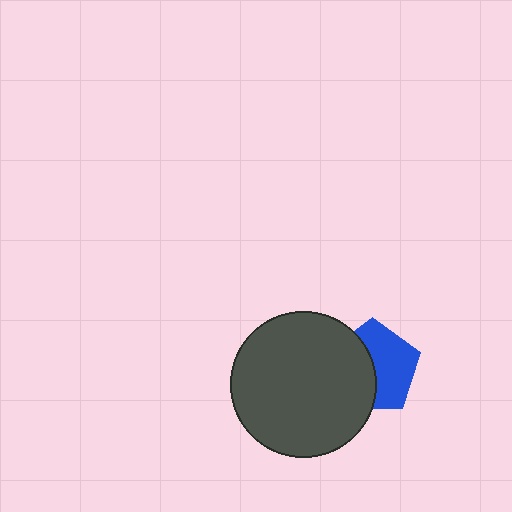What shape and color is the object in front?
The object in front is a dark gray circle.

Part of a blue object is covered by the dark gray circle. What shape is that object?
It is a pentagon.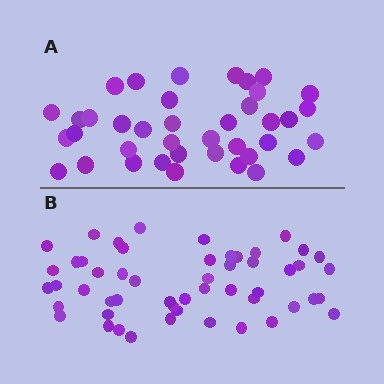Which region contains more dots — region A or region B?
Region B (the bottom region) has more dots.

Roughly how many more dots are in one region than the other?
Region B has approximately 15 more dots than region A.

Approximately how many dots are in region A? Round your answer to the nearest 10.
About 40 dots. (The exact count is 39, which rounds to 40.)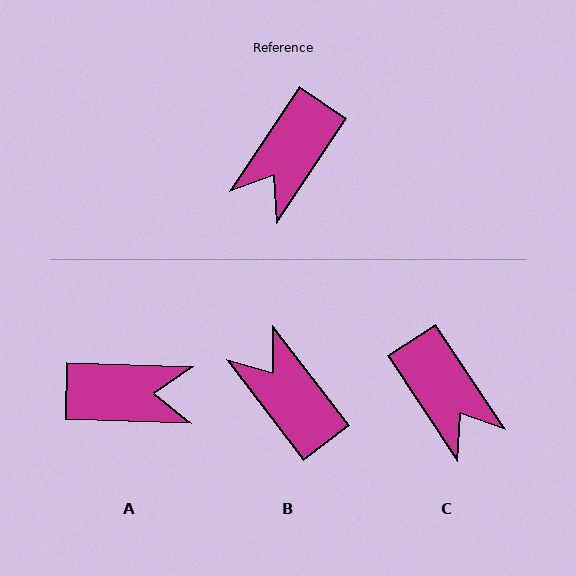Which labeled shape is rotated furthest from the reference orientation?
A, about 122 degrees away.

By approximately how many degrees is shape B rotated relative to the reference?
Approximately 109 degrees clockwise.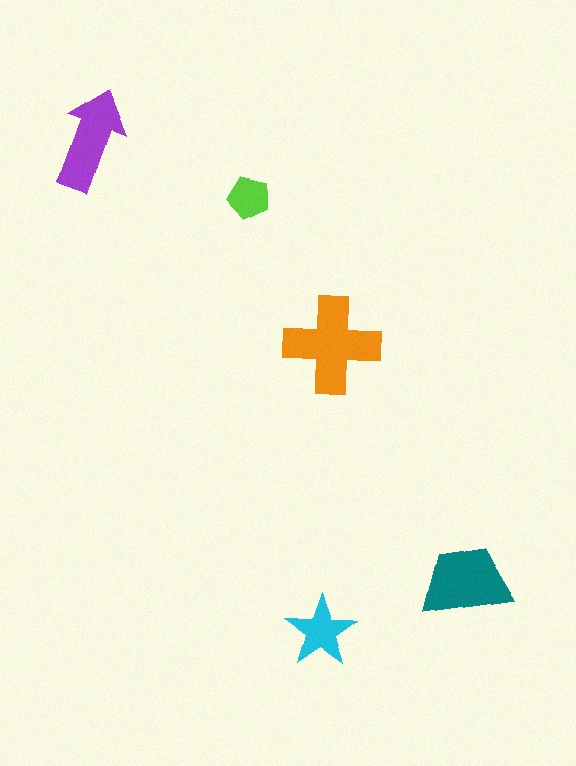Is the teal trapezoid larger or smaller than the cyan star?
Larger.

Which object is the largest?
The orange cross.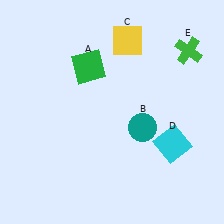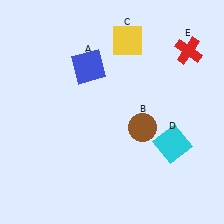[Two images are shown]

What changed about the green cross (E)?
In Image 1, E is green. In Image 2, it changed to red.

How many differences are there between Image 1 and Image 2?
There are 3 differences between the two images.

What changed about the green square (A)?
In Image 1, A is green. In Image 2, it changed to blue.